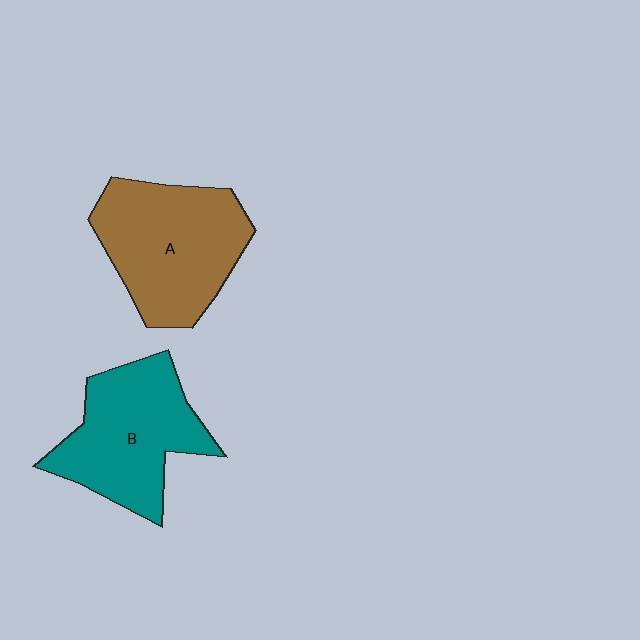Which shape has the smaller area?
Shape B (teal).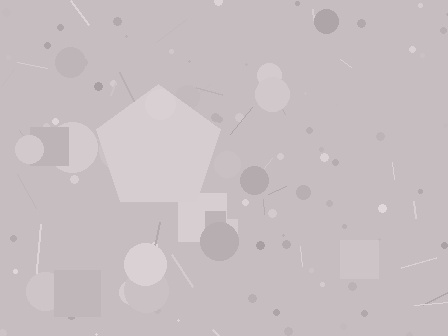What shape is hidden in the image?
A pentagon is hidden in the image.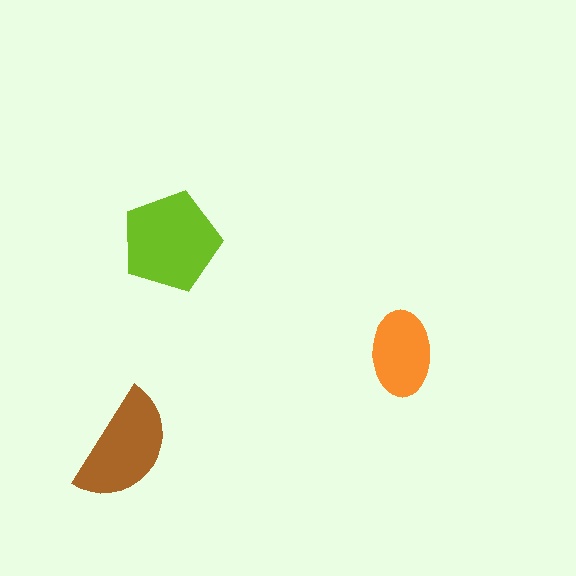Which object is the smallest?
The orange ellipse.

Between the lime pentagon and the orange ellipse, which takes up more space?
The lime pentagon.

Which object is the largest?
The lime pentagon.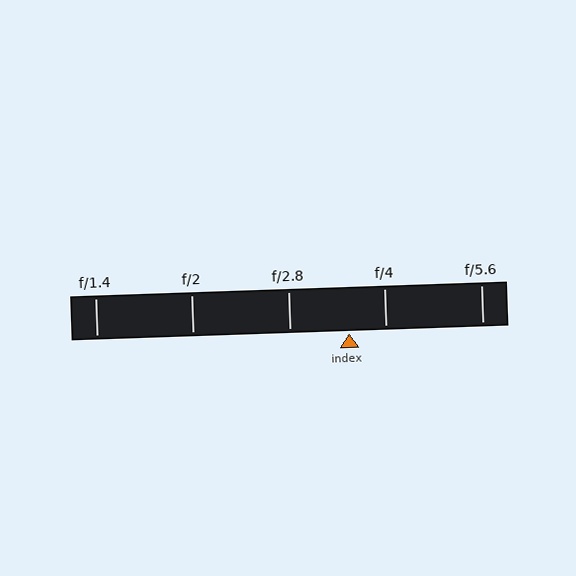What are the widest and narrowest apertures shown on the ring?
The widest aperture shown is f/1.4 and the narrowest is f/5.6.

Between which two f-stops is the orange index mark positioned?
The index mark is between f/2.8 and f/4.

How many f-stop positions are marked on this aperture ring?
There are 5 f-stop positions marked.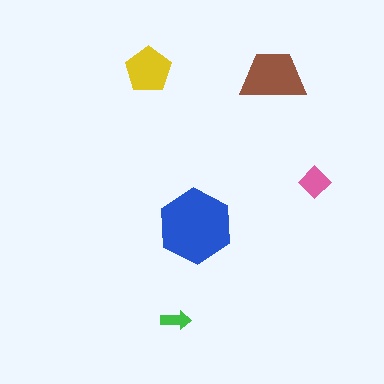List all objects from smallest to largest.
The green arrow, the pink diamond, the yellow pentagon, the brown trapezoid, the blue hexagon.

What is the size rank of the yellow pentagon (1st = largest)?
3rd.